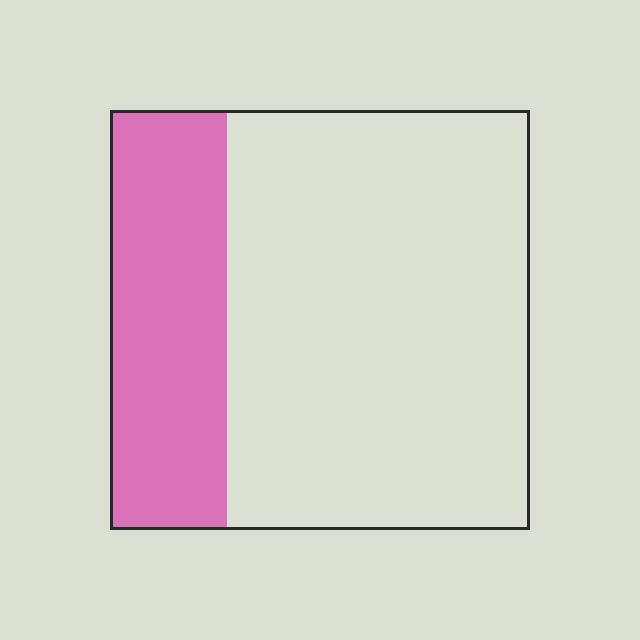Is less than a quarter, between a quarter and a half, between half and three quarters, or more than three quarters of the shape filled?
Between a quarter and a half.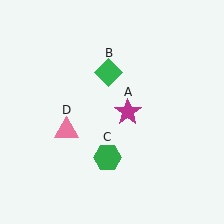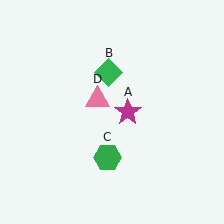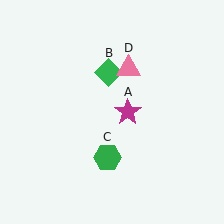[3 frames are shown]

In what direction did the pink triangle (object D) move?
The pink triangle (object D) moved up and to the right.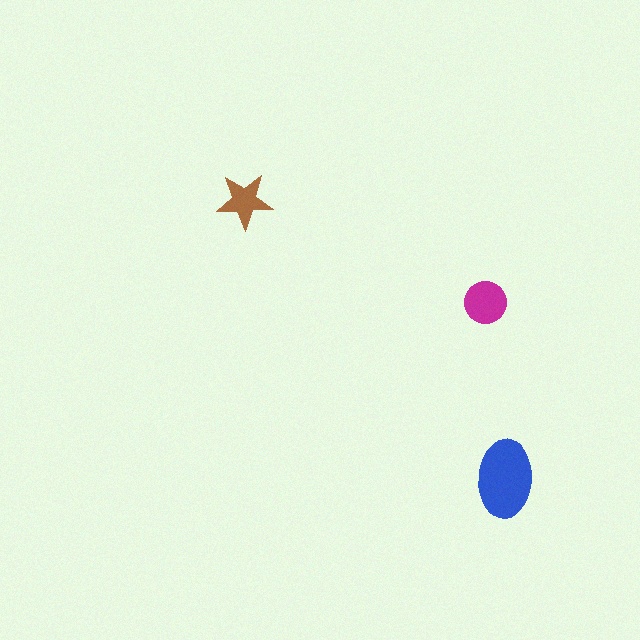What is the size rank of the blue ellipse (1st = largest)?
1st.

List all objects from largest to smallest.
The blue ellipse, the magenta circle, the brown star.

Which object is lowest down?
The blue ellipse is bottommost.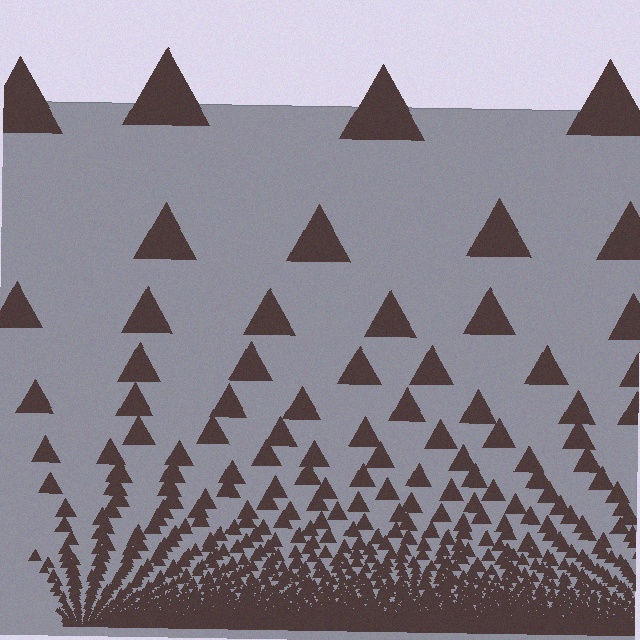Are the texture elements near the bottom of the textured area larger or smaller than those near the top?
Smaller. The gradient is inverted — elements near the bottom are smaller and denser.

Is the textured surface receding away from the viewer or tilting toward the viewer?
The surface appears to tilt toward the viewer. Texture elements get larger and sparser toward the top.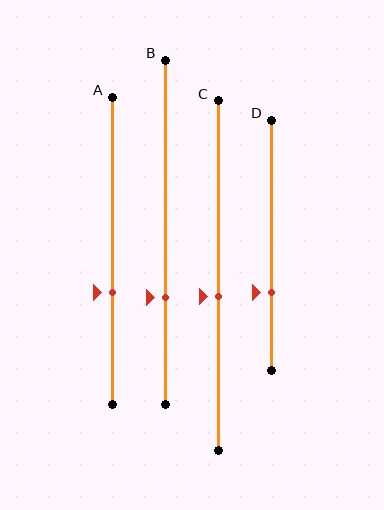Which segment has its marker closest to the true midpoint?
Segment C has its marker closest to the true midpoint.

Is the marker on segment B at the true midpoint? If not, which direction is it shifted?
No, the marker on segment B is shifted downward by about 19% of the segment length.